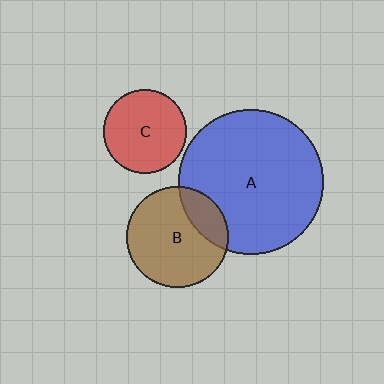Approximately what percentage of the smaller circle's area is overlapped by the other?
Approximately 20%.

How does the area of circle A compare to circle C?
Approximately 3.0 times.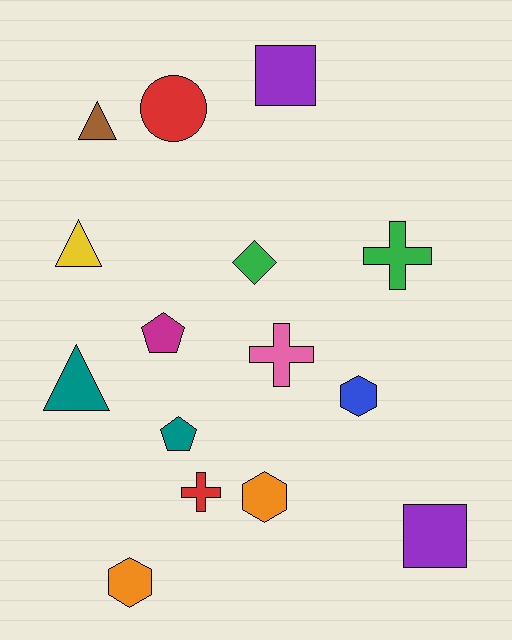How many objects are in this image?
There are 15 objects.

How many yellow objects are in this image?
There is 1 yellow object.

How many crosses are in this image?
There are 3 crosses.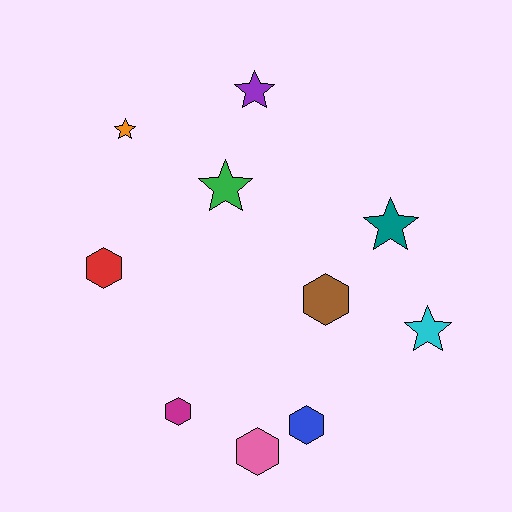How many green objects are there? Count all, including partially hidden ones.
There is 1 green object.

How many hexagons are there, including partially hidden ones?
There are 5 hexagons.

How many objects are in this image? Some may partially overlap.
There are 10 objects.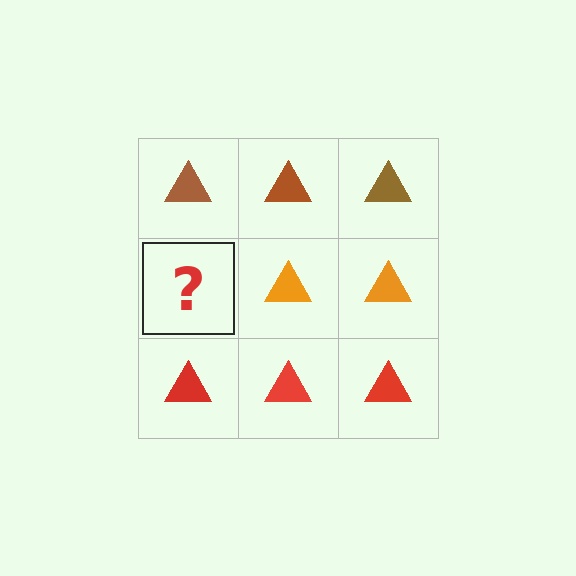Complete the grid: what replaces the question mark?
The question mark should be replaced with an orange triangle.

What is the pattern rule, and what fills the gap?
The rule is that each row has a consistent color. The gap should be filled with an orange triangle.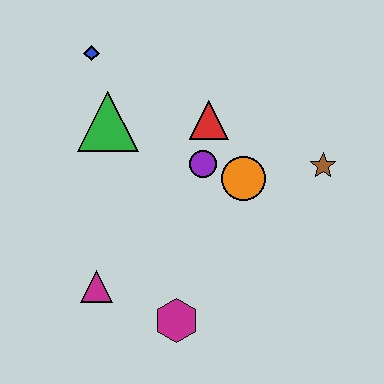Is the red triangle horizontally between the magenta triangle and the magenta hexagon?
No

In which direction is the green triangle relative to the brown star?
The green triangle is to the left of the brown star.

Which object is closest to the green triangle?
The blue diamond is closest to the green triangle.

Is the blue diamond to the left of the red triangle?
Yes